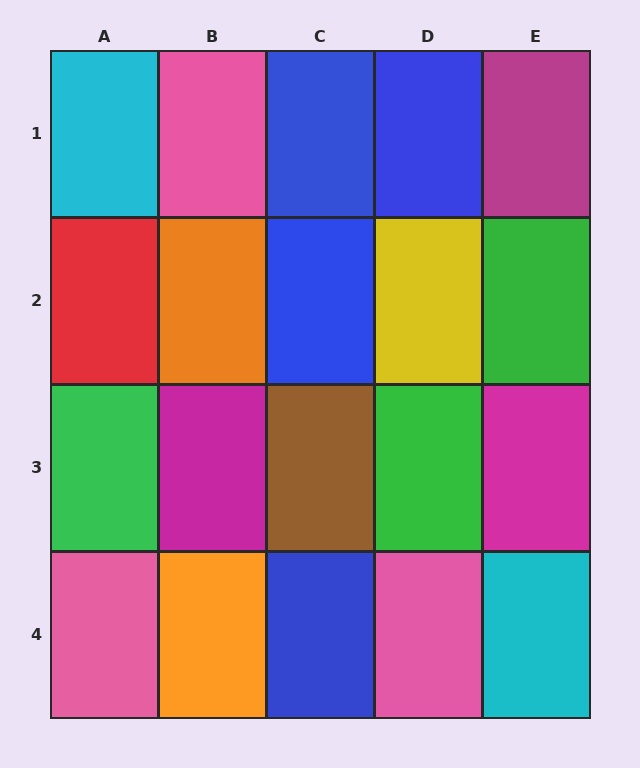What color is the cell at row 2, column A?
Red.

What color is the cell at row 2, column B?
Orange.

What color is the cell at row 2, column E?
Green.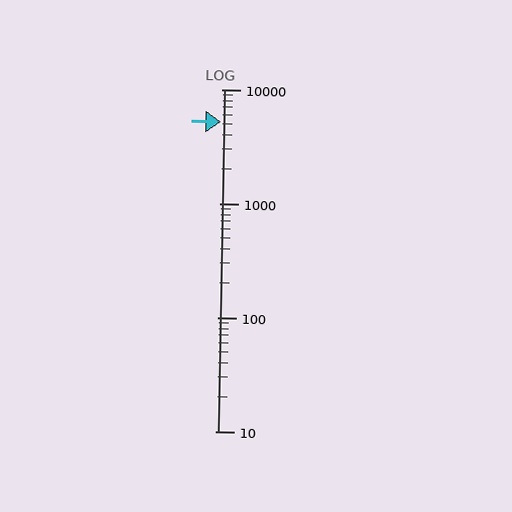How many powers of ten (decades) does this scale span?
The scale spans 3 decades, from 10 to 10000.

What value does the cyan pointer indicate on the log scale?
The pointer indicates approximately 5200.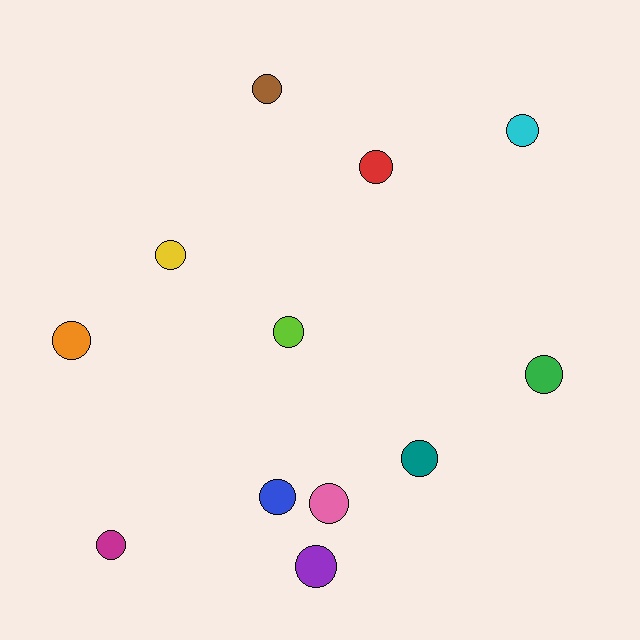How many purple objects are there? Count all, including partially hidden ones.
There is 1 purple object.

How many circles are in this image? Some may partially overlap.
There are 12 circles.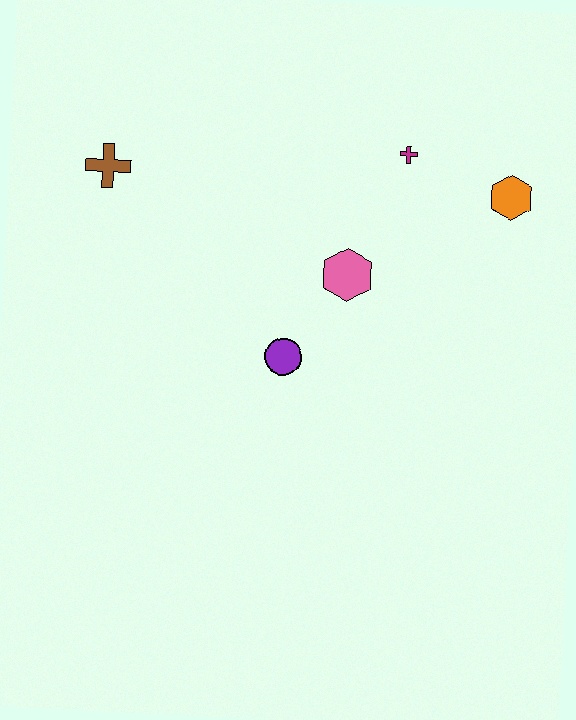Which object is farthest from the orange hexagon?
The brown cross is farthest from the orange hexagon.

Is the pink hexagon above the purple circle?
Yes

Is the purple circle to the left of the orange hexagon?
Yes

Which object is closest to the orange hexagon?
The magenta cross is closest to the orange hexagon.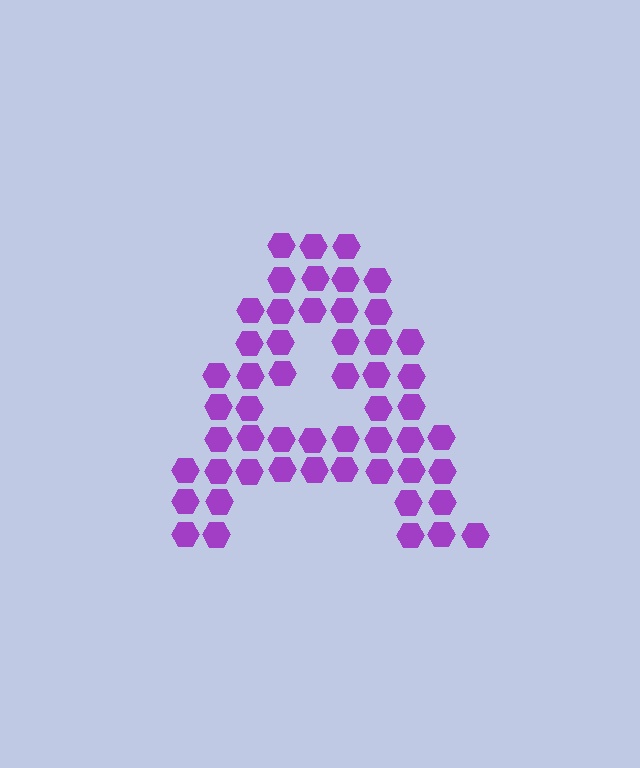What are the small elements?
The small elements are hexagons.